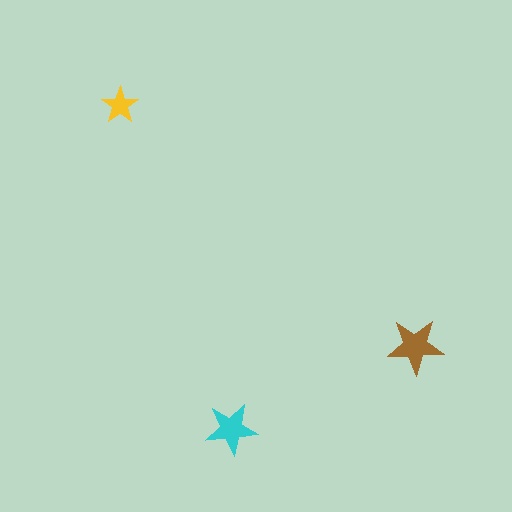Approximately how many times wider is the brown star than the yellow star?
About 1.5 times wider.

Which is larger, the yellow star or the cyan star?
The cyan one.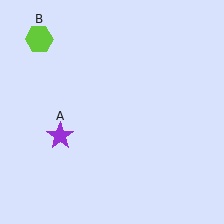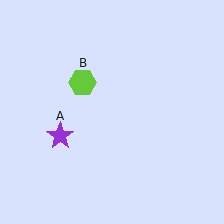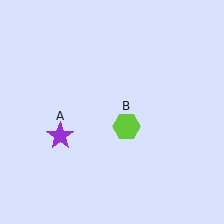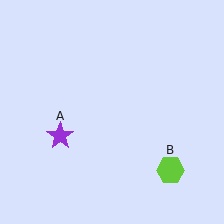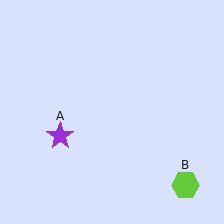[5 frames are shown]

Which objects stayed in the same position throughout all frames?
Purple star (object A) remained stationary.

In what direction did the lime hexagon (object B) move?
The lime hexagon (object B) moved down and to the right.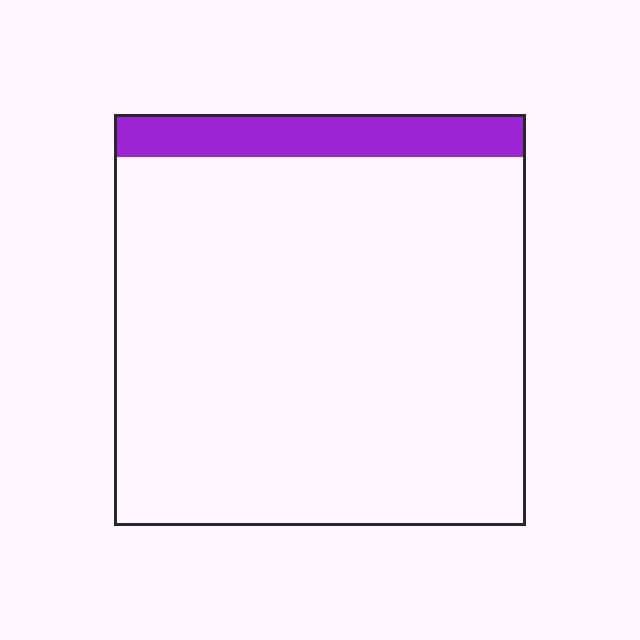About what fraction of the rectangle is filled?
About one tenth (1/10).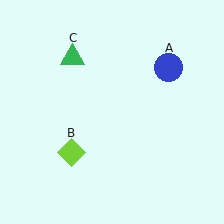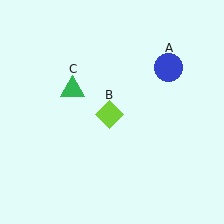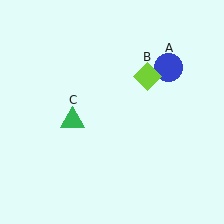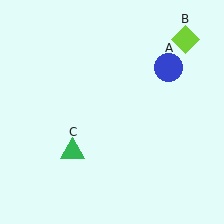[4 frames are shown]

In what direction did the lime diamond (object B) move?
The lime diamond (object B) moved up and to the right.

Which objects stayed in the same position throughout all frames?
Blue circle (object A) remained stationary.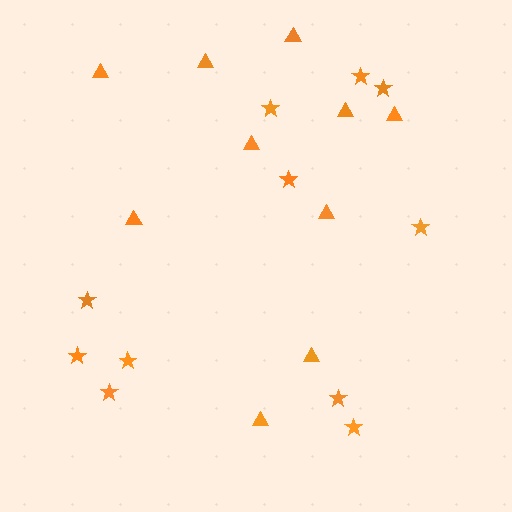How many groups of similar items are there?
There are 2 groups: one group of stars (11) and one group of triangles (10).